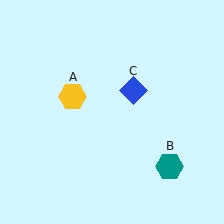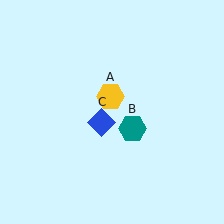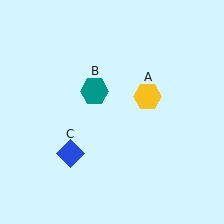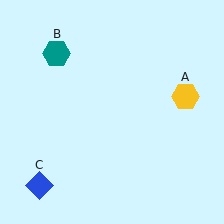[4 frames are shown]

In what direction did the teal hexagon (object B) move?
The teal hexagon (object B) moved up and to the left.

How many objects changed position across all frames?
3 objects changed position: yellow hexagon (object A), teal hexagon (object B), blue diamond (object C).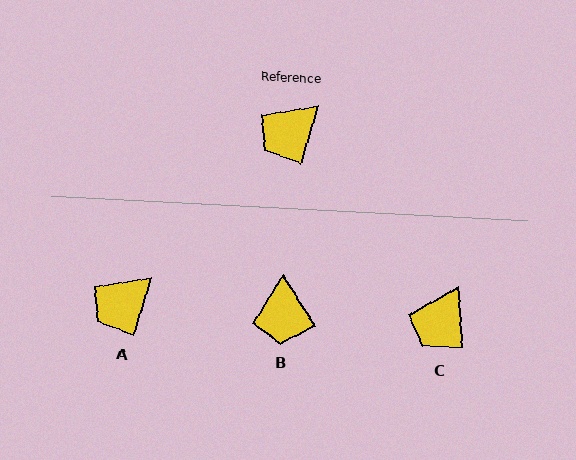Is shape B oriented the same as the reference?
No, it is off by about 49 degrees.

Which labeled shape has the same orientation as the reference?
A.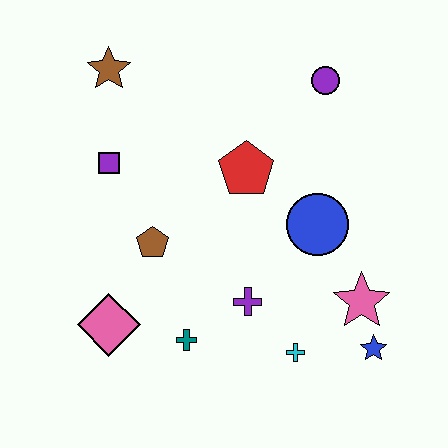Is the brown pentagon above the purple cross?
Yes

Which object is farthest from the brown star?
The blue star is farthest from the brown star.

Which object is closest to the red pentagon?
The blue circle is closest to the red pentagon.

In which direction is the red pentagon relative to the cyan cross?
The red pentagon is above the cyan cross.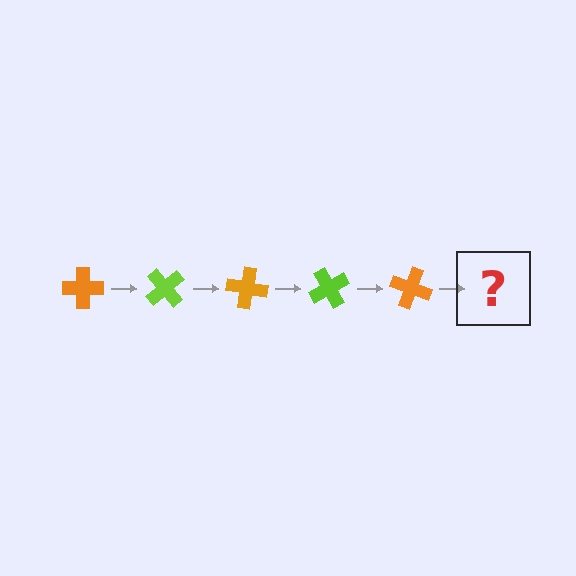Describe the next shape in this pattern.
It should be a lime cross, rotated 250 degrees from the start.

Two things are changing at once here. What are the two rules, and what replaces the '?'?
The two rules are that it rotates 50 degrees each step and the color cycles through orange and lime. The '?' should be a lime cross, rotated 250 degrees from the start.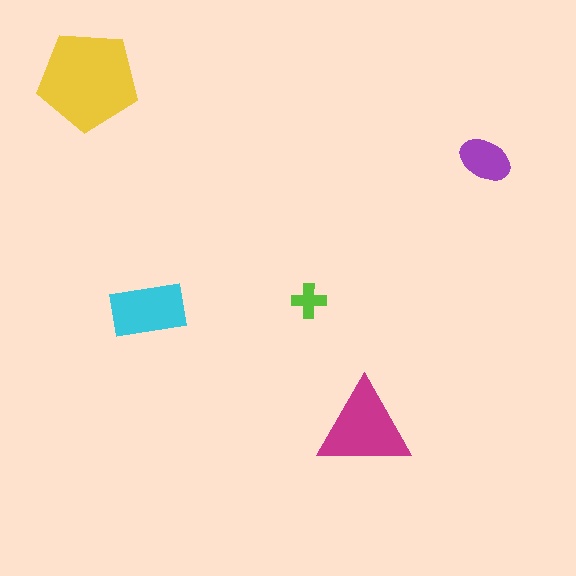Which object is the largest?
The yellow pentagon.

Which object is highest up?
The yellow pentagon is topmost.